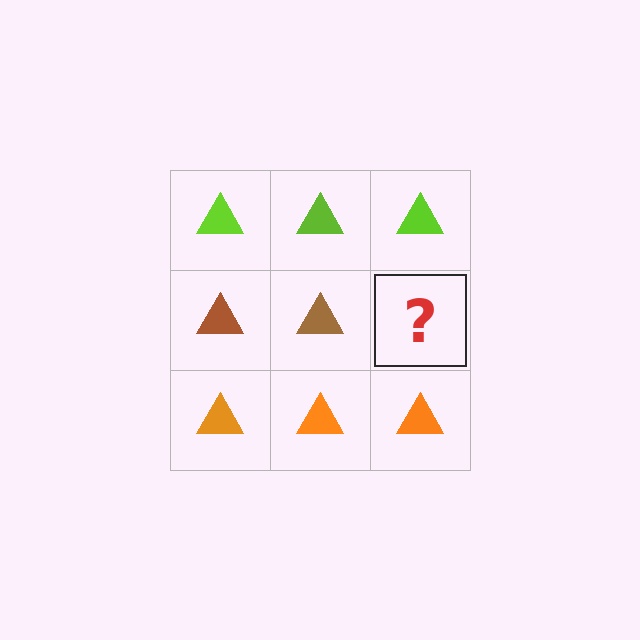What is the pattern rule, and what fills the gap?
The rule is that each row has a consistent color. The gap should be filled with a brown triangle.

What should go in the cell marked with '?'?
The missing cell should contain a brown triangle.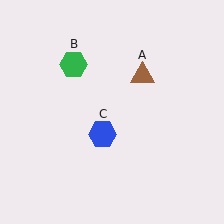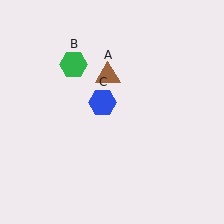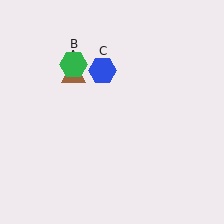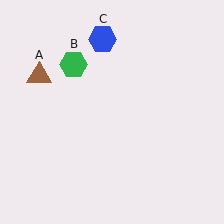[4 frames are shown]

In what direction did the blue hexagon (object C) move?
The blue hexagon (object C) moved up.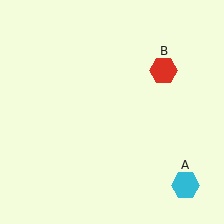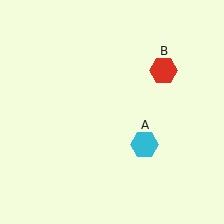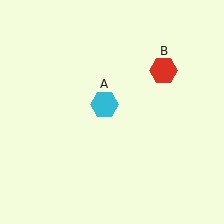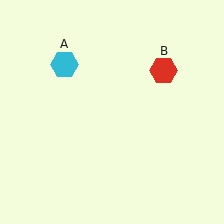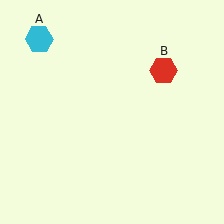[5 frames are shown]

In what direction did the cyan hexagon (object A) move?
The cyan hexagon (object A) moved up and to the left.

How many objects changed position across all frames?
1 object changed position: cyan hexagon (object A).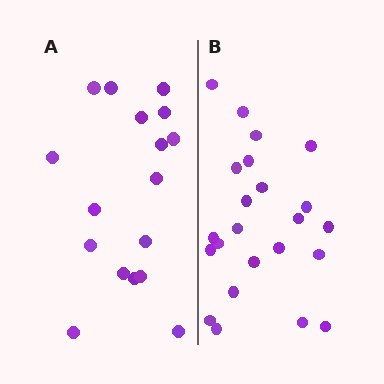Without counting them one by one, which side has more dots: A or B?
Region B (the right region) has more dots.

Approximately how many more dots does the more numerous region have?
Region B has about 6 more dots than region A.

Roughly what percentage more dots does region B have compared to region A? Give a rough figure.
About 35% more.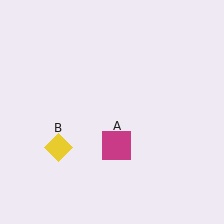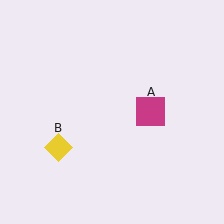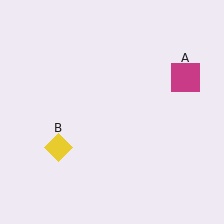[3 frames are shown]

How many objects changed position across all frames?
1 object changed position: magenta square (object A).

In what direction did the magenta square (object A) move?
The magenta square (object A) moved up and to the right.